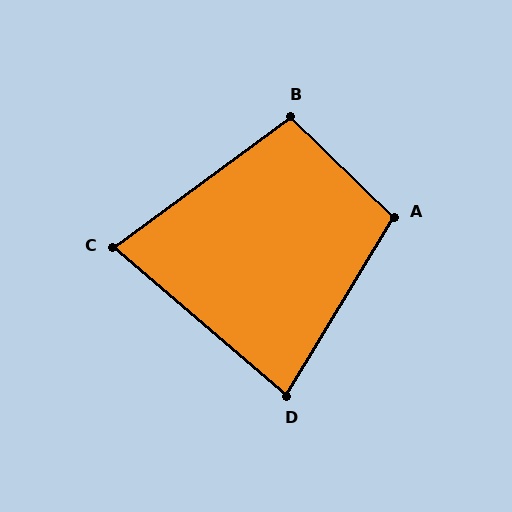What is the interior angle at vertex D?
Approximately 80 degrees (acute).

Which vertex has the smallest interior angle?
C, at approximately 77 degrees.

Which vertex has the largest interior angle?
A, at approximately 103 degrees.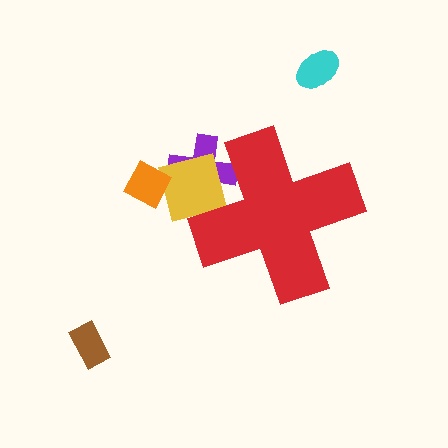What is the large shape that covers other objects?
A red cross.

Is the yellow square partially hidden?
Yes, the yellow square is partially hidden behind the red cross.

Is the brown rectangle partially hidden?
No, the brown rectangle is fully visible.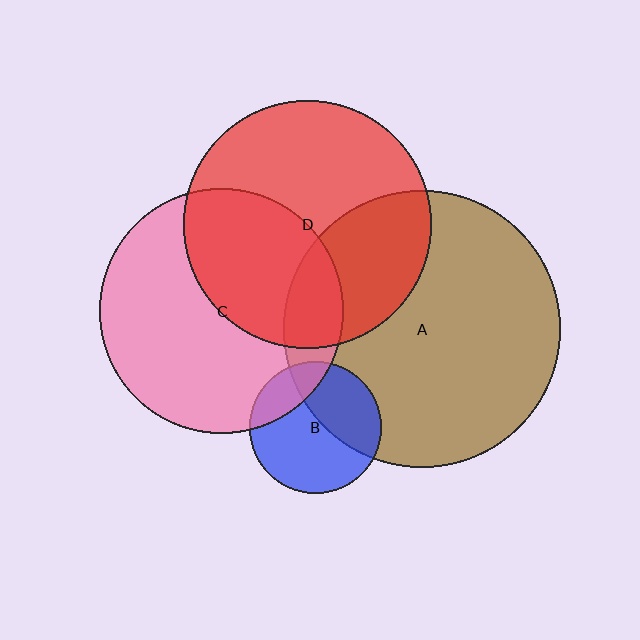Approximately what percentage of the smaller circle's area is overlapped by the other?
Approximately 40%.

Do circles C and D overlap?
Yes.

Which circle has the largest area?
Circle A (brown).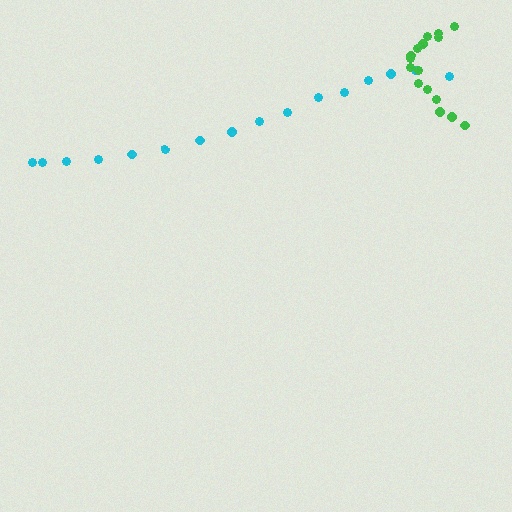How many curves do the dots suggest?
There are 2 distinct paths.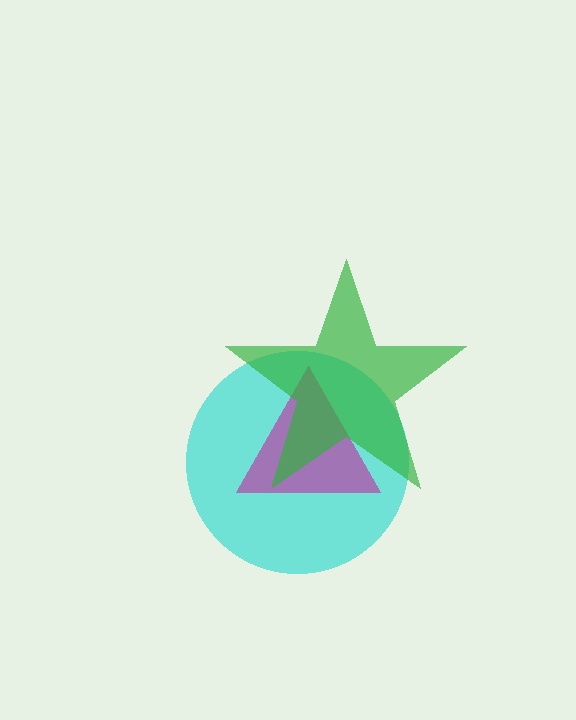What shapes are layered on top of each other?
The layered shapes are: a cyan circle, a magenta triangle, a green star.